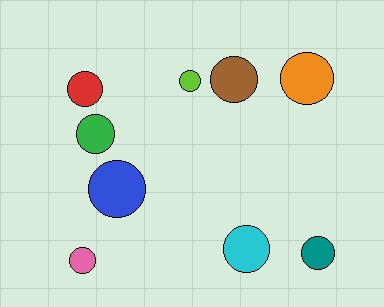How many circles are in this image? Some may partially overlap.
There are 9 circles.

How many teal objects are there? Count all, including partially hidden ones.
There is 1 teal object.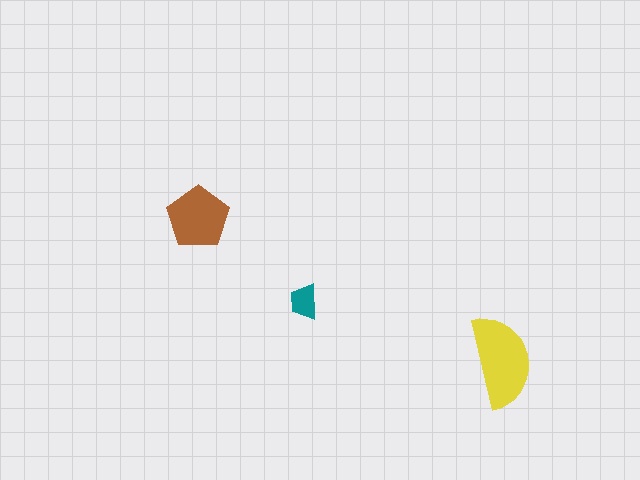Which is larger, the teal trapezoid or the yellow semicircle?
The yellow semicircle.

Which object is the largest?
The yellow semicircle.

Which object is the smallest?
The teal trapezoid.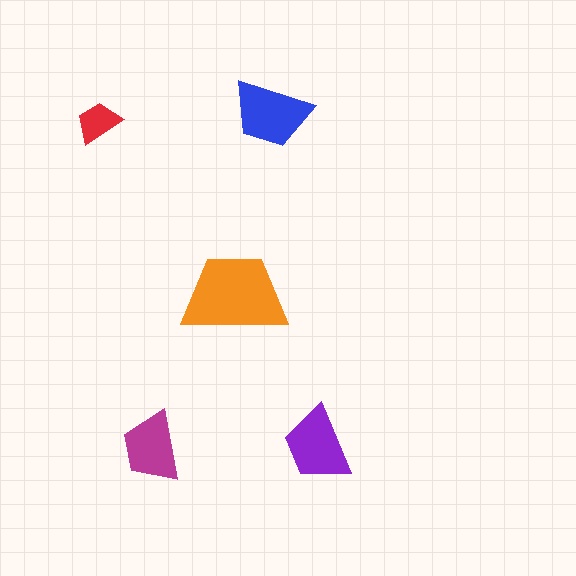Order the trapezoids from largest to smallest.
the orange one, the blue one, the purple one, the magenta one, the red one.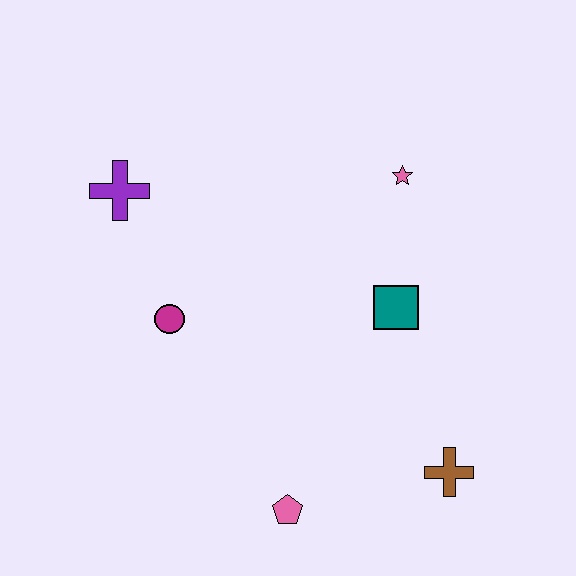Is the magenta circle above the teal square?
No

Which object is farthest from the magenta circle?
The brown cross is farthest from the magenta circle.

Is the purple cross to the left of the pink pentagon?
Yes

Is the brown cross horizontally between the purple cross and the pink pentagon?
No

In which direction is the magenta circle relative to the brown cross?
The magenta circle is to the left of the brown cross.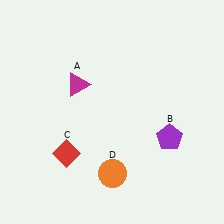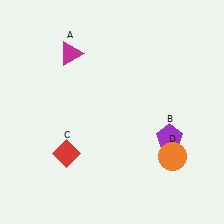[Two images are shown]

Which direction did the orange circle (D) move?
The orange circle (D) moved right.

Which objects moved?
The objects that moved are: the magenta triangle (A), the orange circle (D).